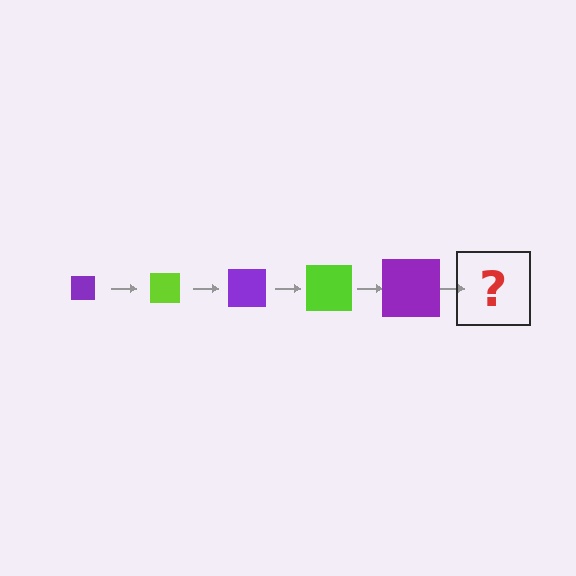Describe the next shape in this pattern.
It should be a lime square, larger than the previous one.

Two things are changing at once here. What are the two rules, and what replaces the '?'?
The two rules are that the square grows larger each step and the color cycles through purple and lime. The '?' should be a lime square, larger than the previous one.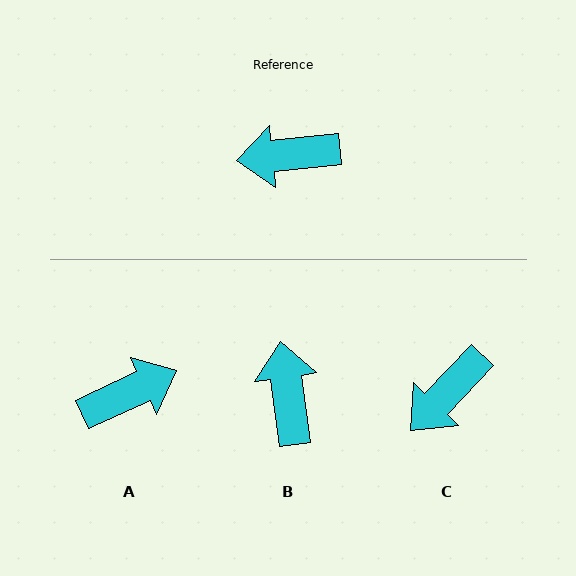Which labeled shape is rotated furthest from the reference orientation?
A, about 161 degrees away.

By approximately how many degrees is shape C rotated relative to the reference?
Approximately 40 degrees counter-clockwise.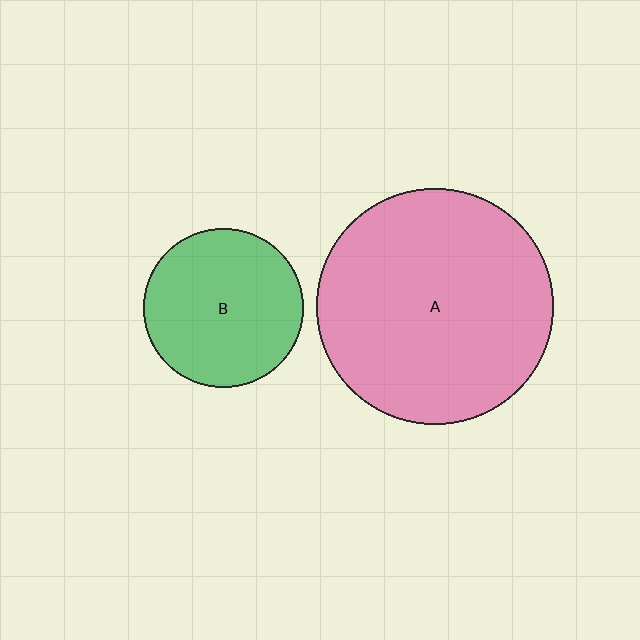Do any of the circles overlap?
No, none of the circles overlap.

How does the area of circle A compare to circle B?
Approximately 2.2 times.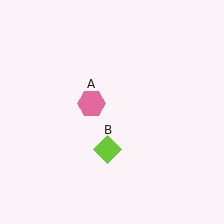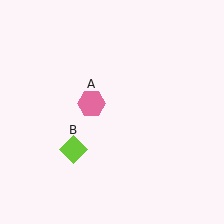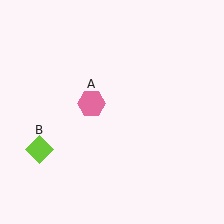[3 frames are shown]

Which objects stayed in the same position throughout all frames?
Pink hexagon (object A) remained stationary.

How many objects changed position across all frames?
1 object changed position: lime diamond (object B).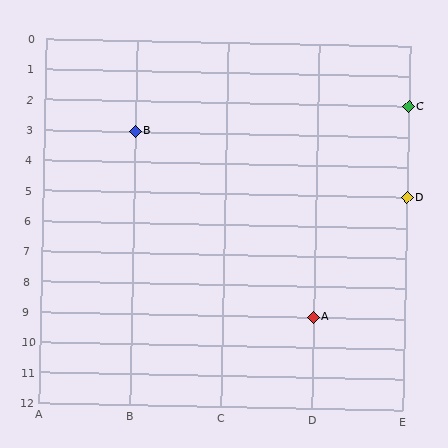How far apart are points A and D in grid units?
Points A and D are 1 column and 4 rows apart (about 4.1 grid units diagonally).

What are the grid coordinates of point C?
Point C is at grid coordinates (E, 2).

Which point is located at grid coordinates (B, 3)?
Point B is at (B, 3).